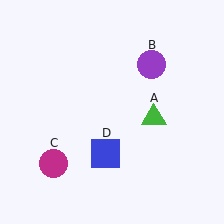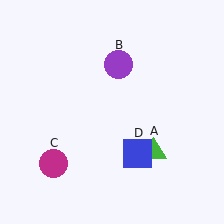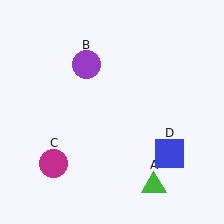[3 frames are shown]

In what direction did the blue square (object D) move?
The blue square (object D) moved right.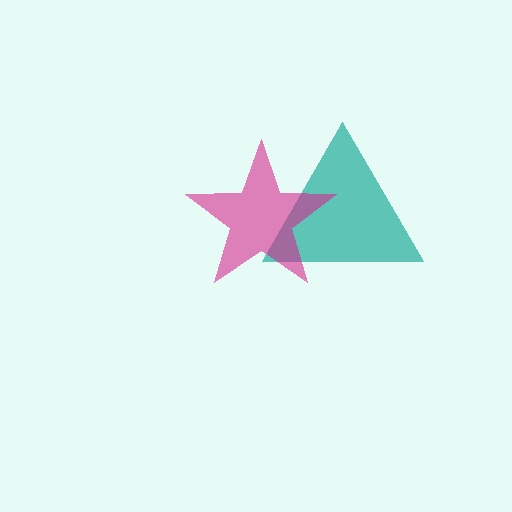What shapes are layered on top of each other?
The layered shapes are: a teal triangle, a magenta star.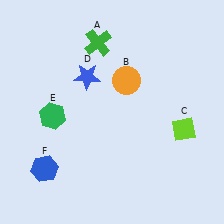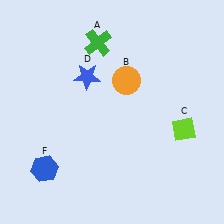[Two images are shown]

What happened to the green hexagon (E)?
The green hexagon (E) was removed in Image 2. It was in the bottom-left area of Image 1.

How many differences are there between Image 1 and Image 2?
There is 1 difference between the two images.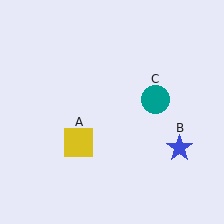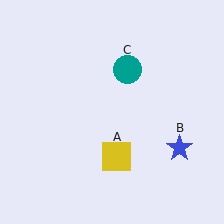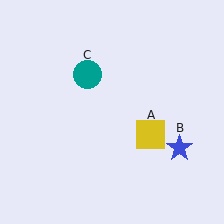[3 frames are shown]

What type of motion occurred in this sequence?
The yellow square (object A), teal circle (object C) rotated counterclockwise around the center of the scene.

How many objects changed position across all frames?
2 objects changed position: yellow square (object A), teal circle (object C).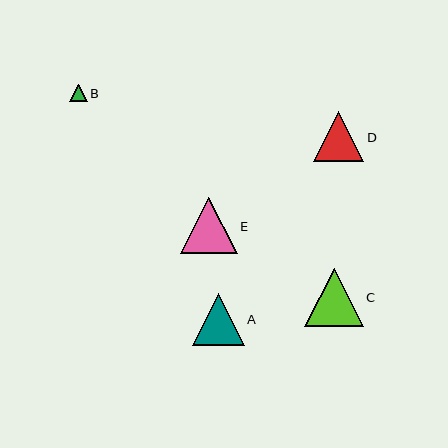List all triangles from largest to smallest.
From largest to smallest: C, E, A, D, B.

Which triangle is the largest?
Triangle C is the largest with a size of approximately 58 pixels.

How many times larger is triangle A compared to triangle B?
Triangle A is approximately 2.9 times the size of triangle B.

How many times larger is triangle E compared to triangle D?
Triangle E is approximately 1.1 times the size of triangle D.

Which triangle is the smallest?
Triangle B is the smallest with a size of approximately 18 pixels.